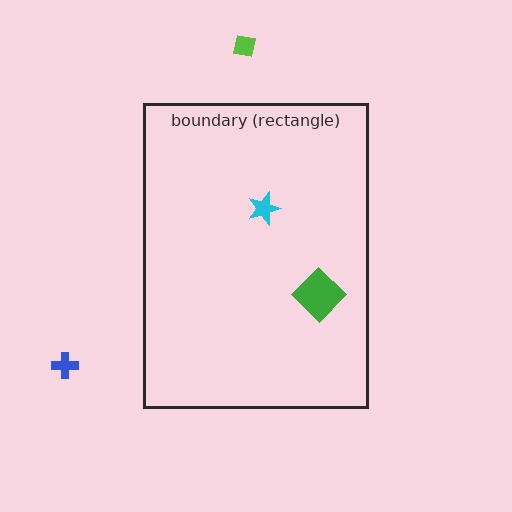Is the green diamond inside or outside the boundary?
Inside.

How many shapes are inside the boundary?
2 inside, 2 outside.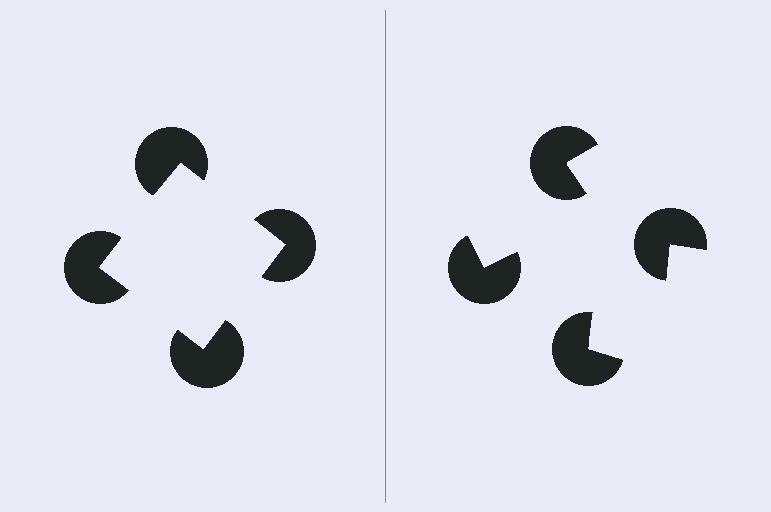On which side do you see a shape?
An illusory square appears on the left side. On the right side the wedge cuts are rotated, so no coherent shape forms.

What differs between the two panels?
The pac-man discs are positioned identically on both sides; only the wedge orientations differ. On the left they align to a square; on the right they are misaligned.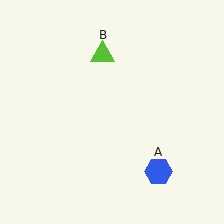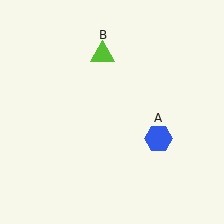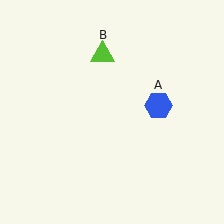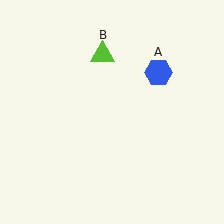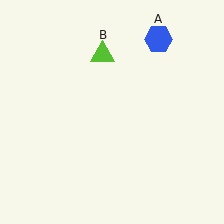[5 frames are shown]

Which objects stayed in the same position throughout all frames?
Lime triangle (object B) remained stationary.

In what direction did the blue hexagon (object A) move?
The blue hexagon (object A) moved up.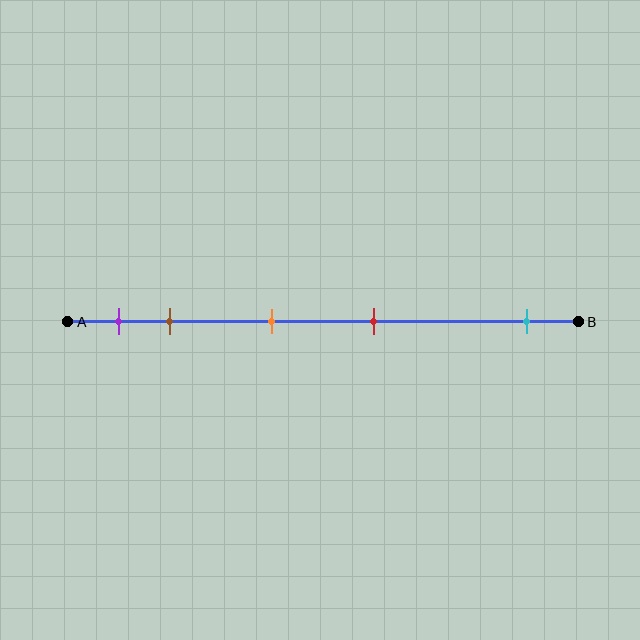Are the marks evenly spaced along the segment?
No, the marks are not evenly spaced.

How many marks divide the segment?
There are 5 marks dividing the segment.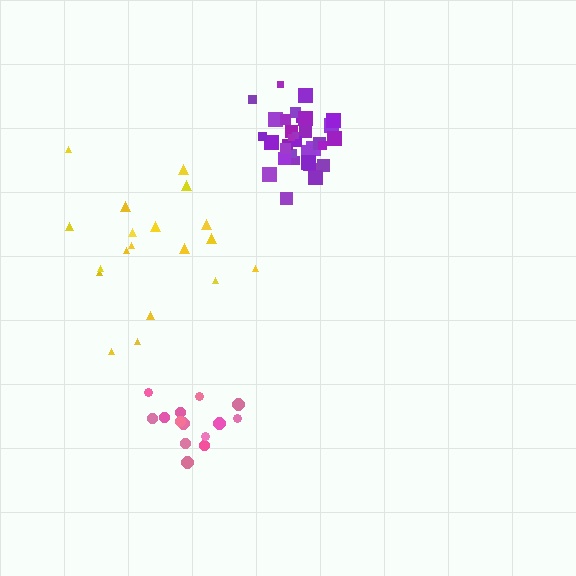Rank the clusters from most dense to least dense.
purple, pink, yellow.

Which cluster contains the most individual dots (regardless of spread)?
Purple (35).